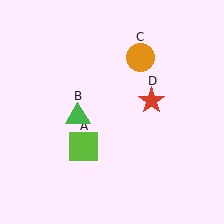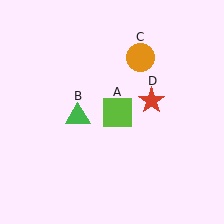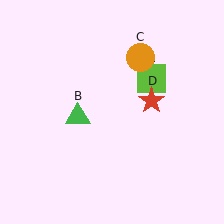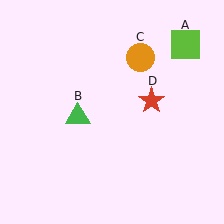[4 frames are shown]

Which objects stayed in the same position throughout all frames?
Green triangle (object B) and orange circle (object C) and red star (object D) remained stationary.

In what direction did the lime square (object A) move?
The lime square (object A) moved up and to the right.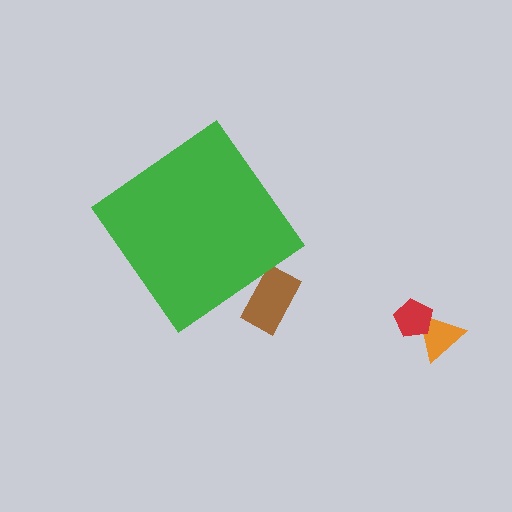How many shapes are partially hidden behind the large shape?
1 shape is partially hidden.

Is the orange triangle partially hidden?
No, the orange triangle is fully visible.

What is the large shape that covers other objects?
A green diamond.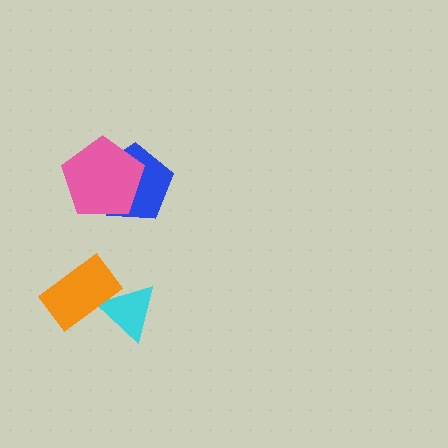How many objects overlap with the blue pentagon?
1 object overlaps with the blue pentagon.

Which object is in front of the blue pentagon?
The pink pentagon is in front of the blue pentagon.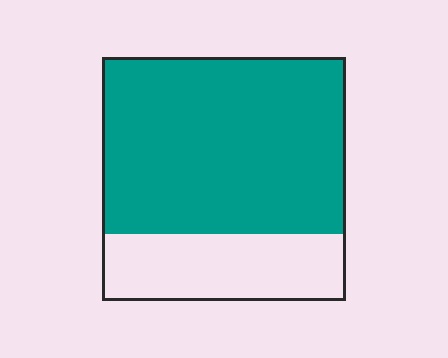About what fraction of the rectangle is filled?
About three quarters (3/4).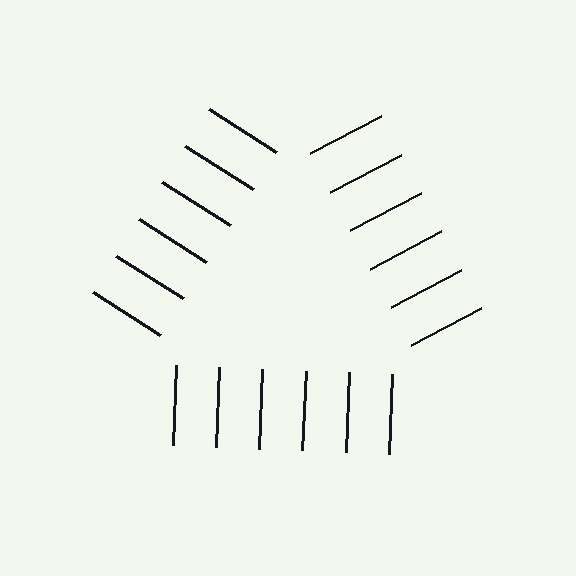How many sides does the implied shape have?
3 sides — the line-ends trace a triangle.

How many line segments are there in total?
18 — 6 along each of the 3 edges.